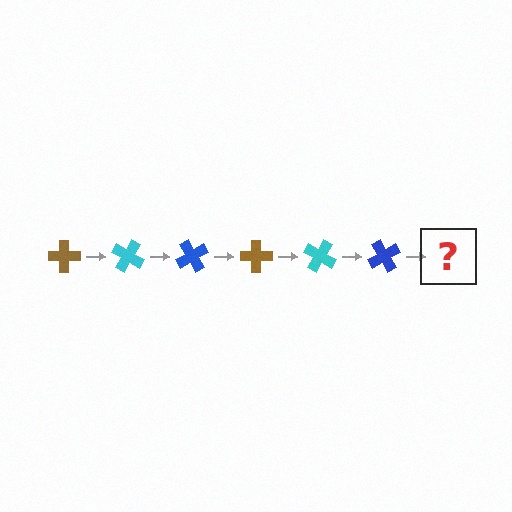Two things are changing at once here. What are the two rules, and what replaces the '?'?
The two rules are that it rotates 30 degrees each step and the color cycles through brown, cyan, and blue. The '?' should be a brown cross, rotated 180 degrees from the start.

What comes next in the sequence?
The next element should be a brown cross, rotated 180 degrees from the start.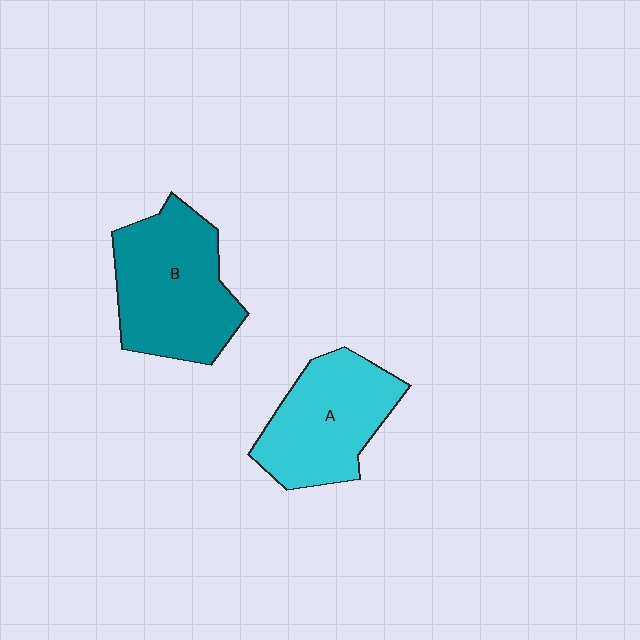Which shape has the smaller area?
Shape A (cyan).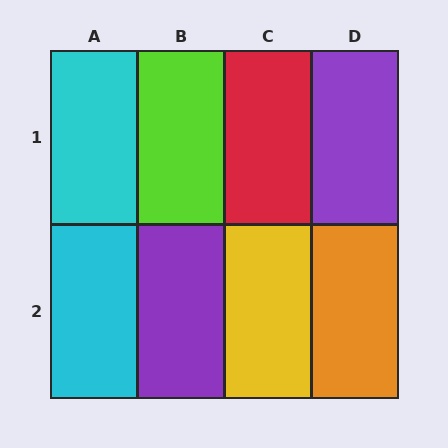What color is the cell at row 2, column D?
Orange.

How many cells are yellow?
1 cell is yellow.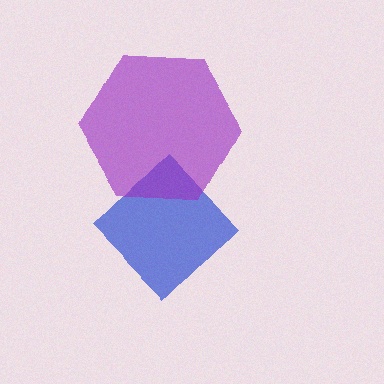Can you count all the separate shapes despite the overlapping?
Yes, there are 2 separate shapes.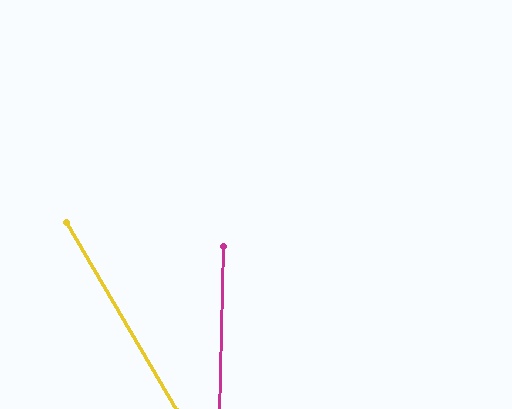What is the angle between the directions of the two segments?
Approximately 32 degrees.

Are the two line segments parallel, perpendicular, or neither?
Neither parallel nor perpendicular — they differ by about 32°.